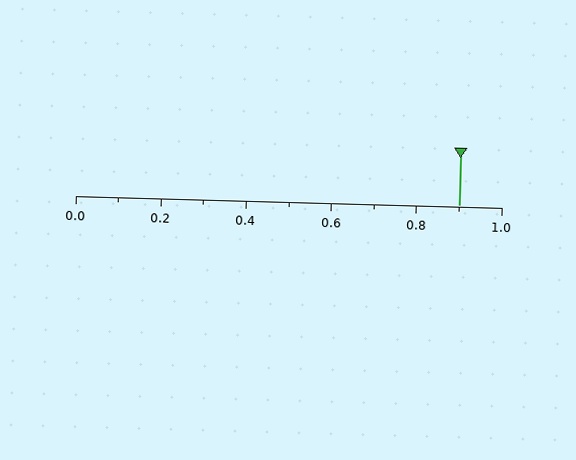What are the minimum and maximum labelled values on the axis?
The axis runs from 0.0 to 1.0.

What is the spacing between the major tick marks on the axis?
The major ticks are spaced 0.2 apart.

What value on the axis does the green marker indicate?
The marker indicates approximately 0.9.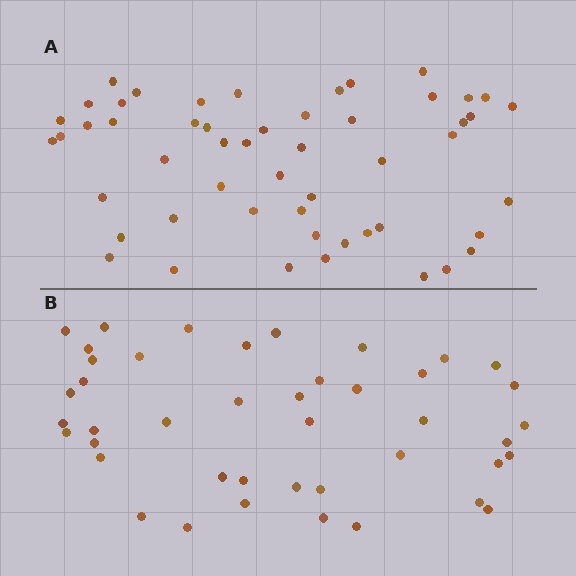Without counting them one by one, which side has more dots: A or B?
Region A (the top region) has more dots.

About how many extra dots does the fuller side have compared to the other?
Region A has roughly 8 or so more dots than region B.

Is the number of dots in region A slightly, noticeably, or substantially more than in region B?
Region A has only slightly more — the two regions are fairly close. The ratio is roughly 1.2 to 1.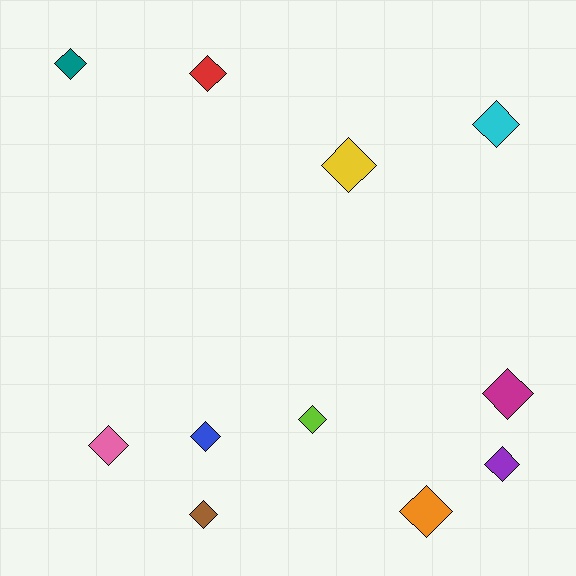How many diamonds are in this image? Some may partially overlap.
There are 11 diamonds.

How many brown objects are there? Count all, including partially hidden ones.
There is 1 brown object.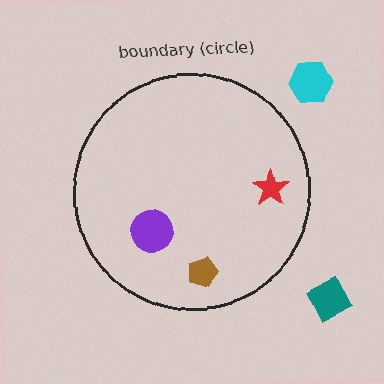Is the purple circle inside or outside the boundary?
Inside.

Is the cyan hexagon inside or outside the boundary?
Outside.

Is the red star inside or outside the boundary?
Inside.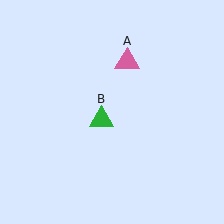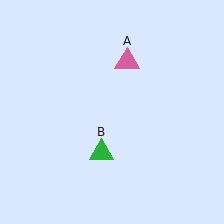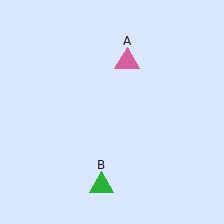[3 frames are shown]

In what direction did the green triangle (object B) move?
The green triangle (object B) moved down.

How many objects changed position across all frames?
1 object changed position: green triangle (object B).